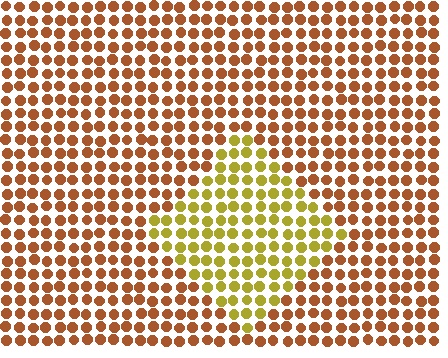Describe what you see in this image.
The image is filled with small brown elements in a uniform arrangement. A diamond-shaped region is visible where the elements are tinted to a slightly different hue, forming a subtle color boundary.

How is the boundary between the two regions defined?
The boundary is defined purely by a slight shift in hue (about 39 degrees). Spacing, size, and orientation are identical on both sides.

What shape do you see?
I see a diamond.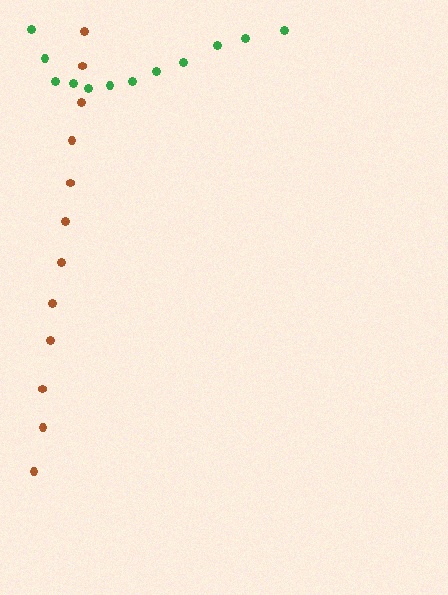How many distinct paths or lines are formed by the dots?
There are 2 distinct paths.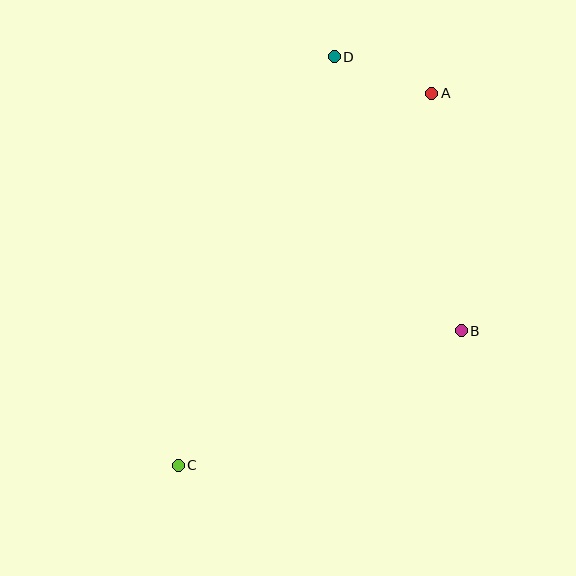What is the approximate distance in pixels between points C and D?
The distance between C and D is approximately 437 pixels.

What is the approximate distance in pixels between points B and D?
The distance between B and D is approximately 302 pixels.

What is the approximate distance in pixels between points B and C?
The distance between B and C is approximately 313 pixels.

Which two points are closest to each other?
Points A and D are closest to each other.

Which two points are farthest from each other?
Points A and C are farthest from each other.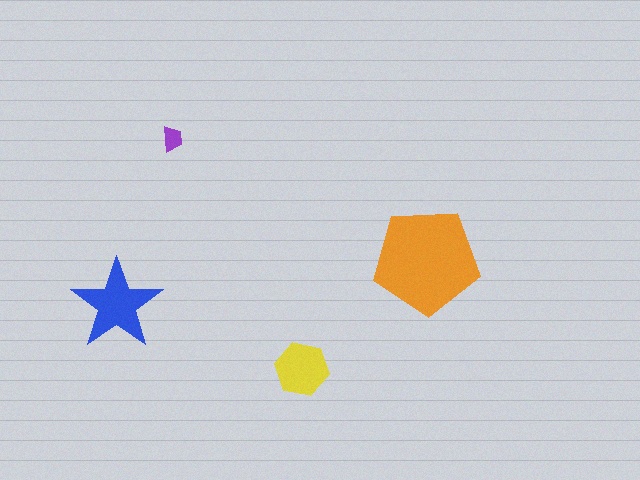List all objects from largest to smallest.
The orange pentagon, the blue star, the yellow hexagon, the purple trapezoid.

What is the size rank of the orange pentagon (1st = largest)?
1st.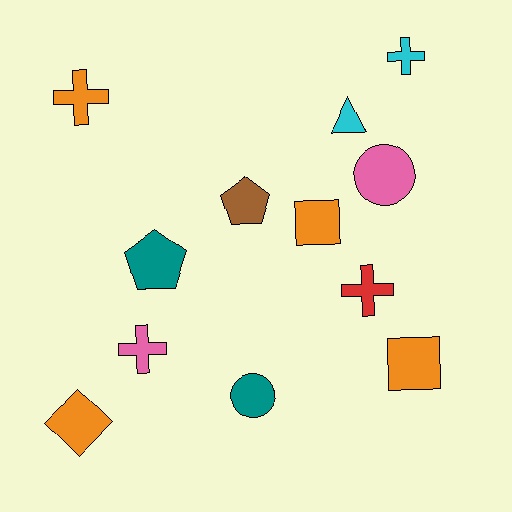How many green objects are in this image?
There are no green objects.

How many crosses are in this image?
There are 4 crosses.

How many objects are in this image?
There are 12 objects.